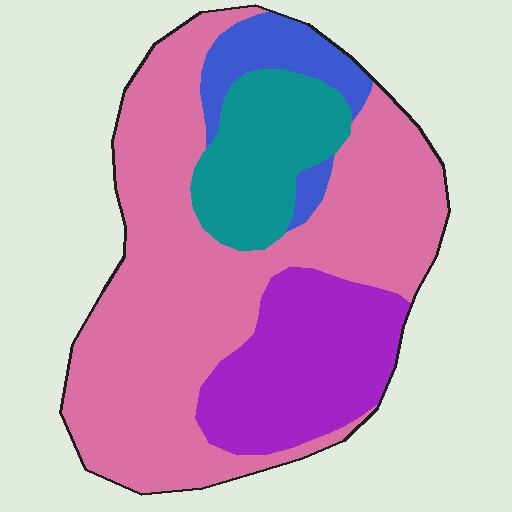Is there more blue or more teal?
Teal.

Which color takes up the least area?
Blue, at roughly 10%.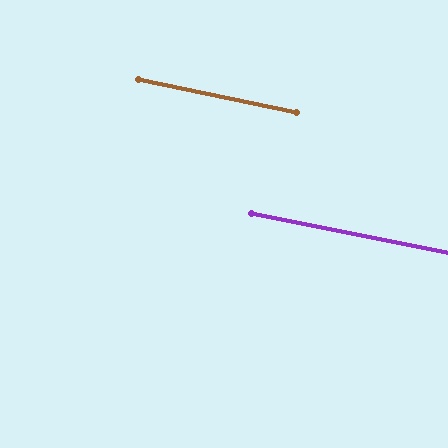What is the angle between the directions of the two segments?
Approximately 1 degree.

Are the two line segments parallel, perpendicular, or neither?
Parallel — their directions differ by only 0.7°.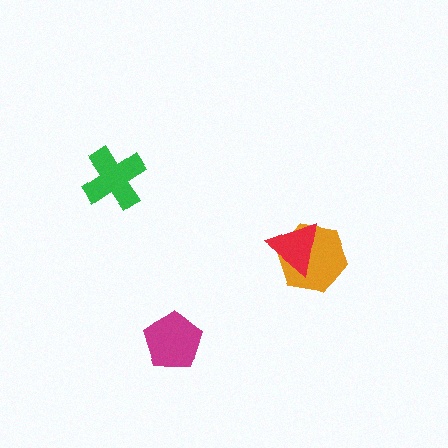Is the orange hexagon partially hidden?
Yes, it is partially covered by another shape.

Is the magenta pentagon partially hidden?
No, no other shape covers it.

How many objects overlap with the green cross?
0 objects overlap with the green cross.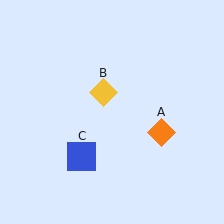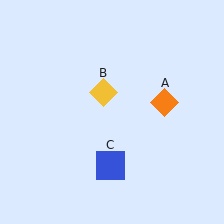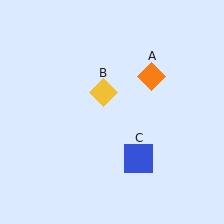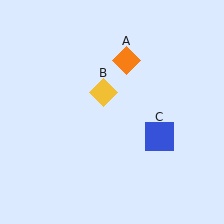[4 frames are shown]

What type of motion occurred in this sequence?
The orange diamond (object A), blue square (object C) rotated counterclockwise around the center of the scene.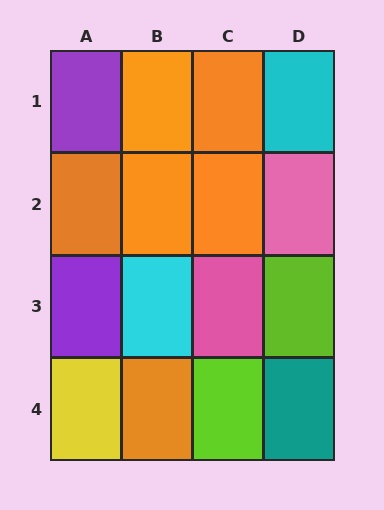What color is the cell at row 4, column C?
Lime.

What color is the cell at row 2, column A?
Orange.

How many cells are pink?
2 cells are pink.